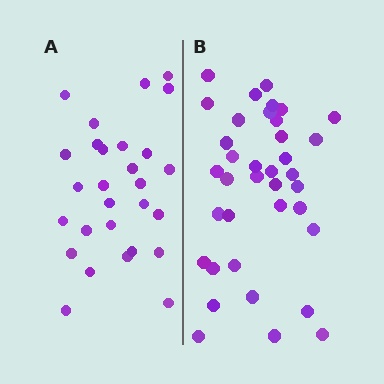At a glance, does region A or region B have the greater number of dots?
Region B (the right region) has more dots.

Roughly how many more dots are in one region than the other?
Region B has roughly 8 or so more dots than region A.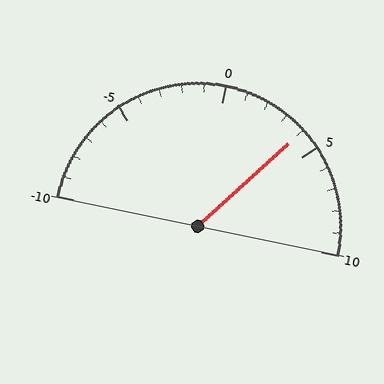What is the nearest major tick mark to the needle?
The nearest major tick mark is 5.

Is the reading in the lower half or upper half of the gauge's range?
The reading is in the upper half of the range (-10 to 10).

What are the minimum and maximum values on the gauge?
The gauge ranges from -10 to 10.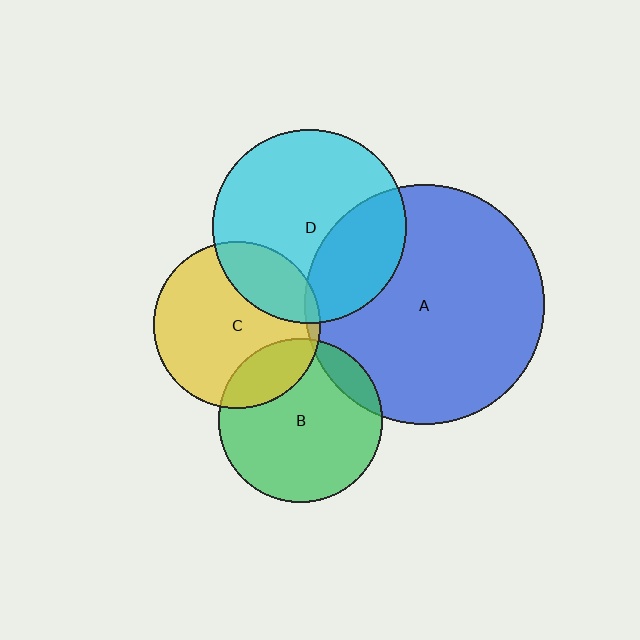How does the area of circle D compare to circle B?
Approximately 1.4 times.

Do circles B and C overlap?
Yes.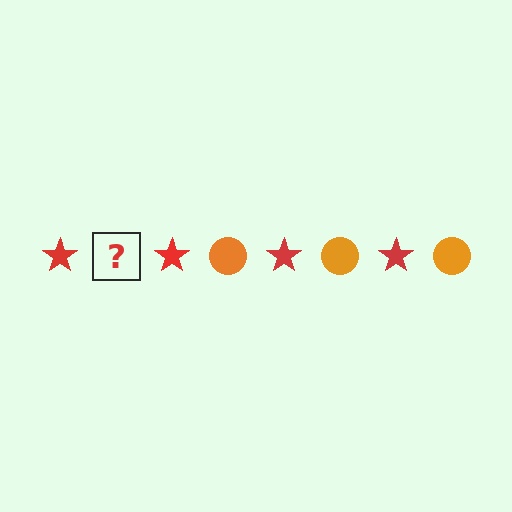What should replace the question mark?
The question mark should be replaced with an orange circle.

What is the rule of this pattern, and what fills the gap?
The rule is that the pattern alternates between red star and orange circle. The gap should be filled with an orange circle.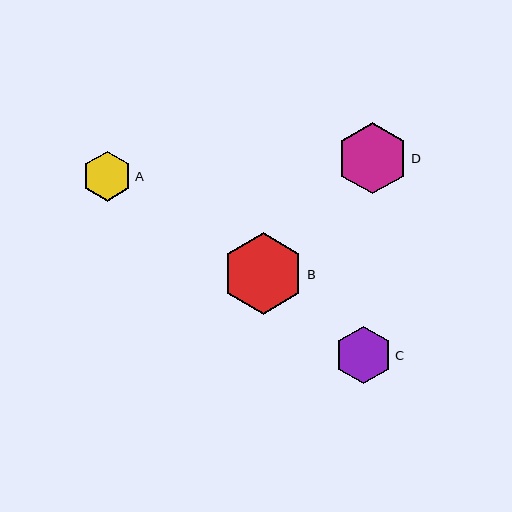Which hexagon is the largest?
Hexagon B is the largest with a size of approximately 81 pixels.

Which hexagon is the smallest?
Hexagon A is the smallest with a size of approximately 50 pixels.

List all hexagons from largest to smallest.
From largest to smallest: B, D, C, A.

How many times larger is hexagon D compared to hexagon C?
Hexagon D is approximately 1.2 times the size of hexagon C.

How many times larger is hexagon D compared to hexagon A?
Hexagon D is approximately 1.4 times the size of hexagon A.